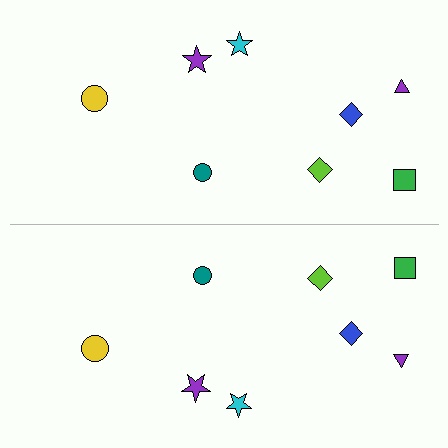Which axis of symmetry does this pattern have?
The pattern has a horizontal axis of symmetry running through the center of the image.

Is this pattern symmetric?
Yes, this pattern has bilateral (reflection) symmetry.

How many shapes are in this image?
There are 16 shapes in this image.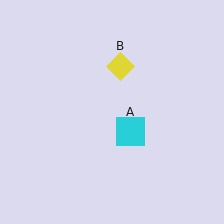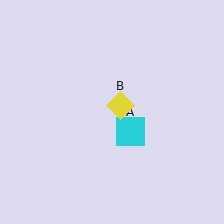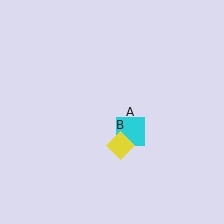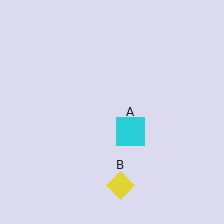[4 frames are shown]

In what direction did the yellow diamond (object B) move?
The yellow diamond (object B) moved down.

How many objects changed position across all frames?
1 object changed position: yellow diamond (object B).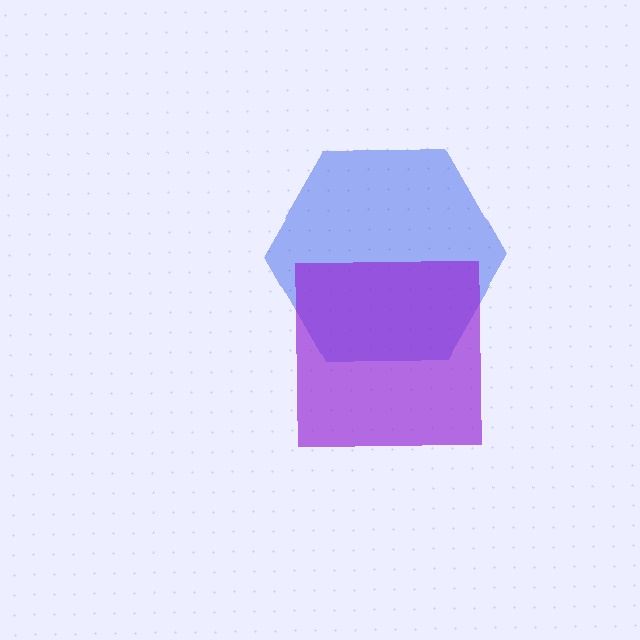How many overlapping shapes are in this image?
There are 2 overlapping shapes in the image.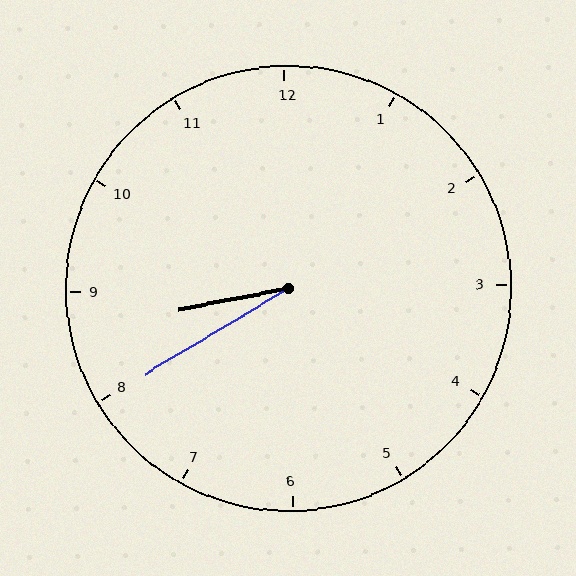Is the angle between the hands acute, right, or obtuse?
It is acute.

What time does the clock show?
8:40.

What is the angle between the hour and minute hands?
Approximately 20 degrees.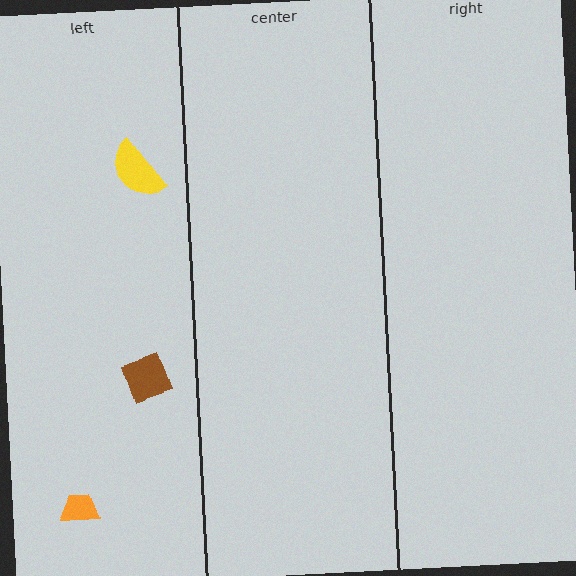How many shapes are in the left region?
3.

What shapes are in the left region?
The brown square, the orange trapezoid, the yellow semicircle.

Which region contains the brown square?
The left region.